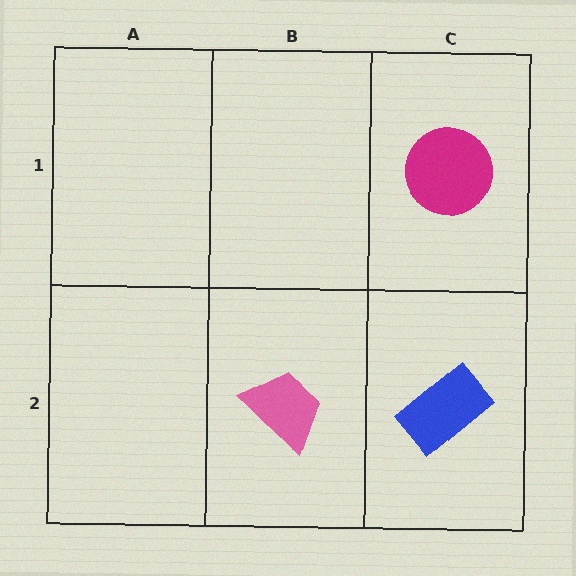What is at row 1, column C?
A magenta circle.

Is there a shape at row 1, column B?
No, that cell is empty.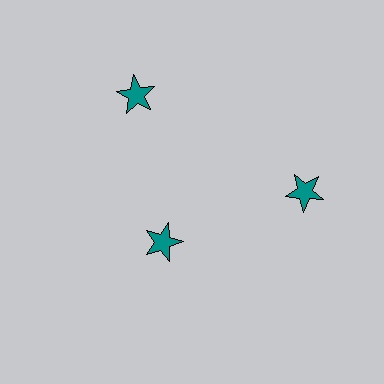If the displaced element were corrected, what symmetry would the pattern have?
It would have 3-fold rotational symmetry — the pattern would map onto itself every 120 degrees.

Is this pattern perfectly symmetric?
No. The 3 teal stars are arranged in a ring, but one element near the 7 o'clock position is pulled inward toward the center, breaking the 3-fold rotational symmetry.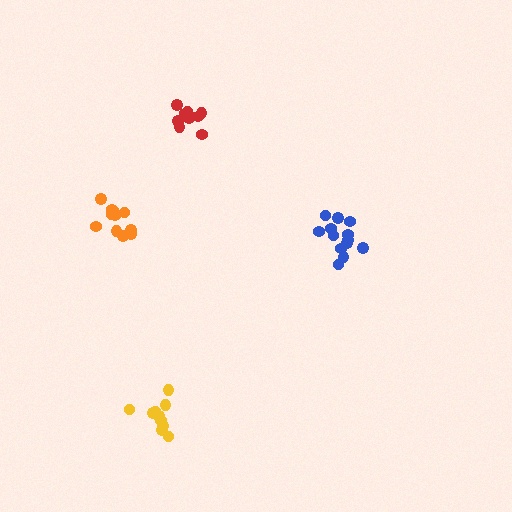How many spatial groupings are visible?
There are 4 spatial groupings.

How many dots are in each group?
Group 1: 13 dots, Group 2: 10 dots, Group 3: 10 dots, Group 4: 12 dots (45 total).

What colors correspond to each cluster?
The clusters are colored: blue, red, yellow, orange.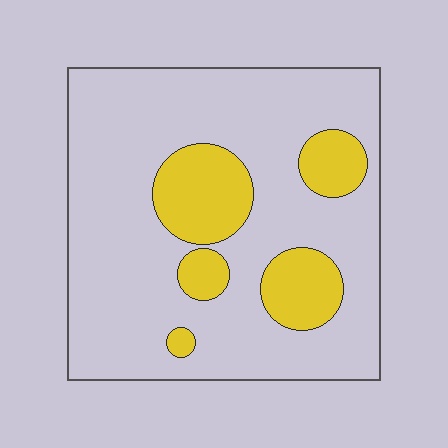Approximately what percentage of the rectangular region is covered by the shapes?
Approximately 20%.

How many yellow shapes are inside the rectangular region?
5.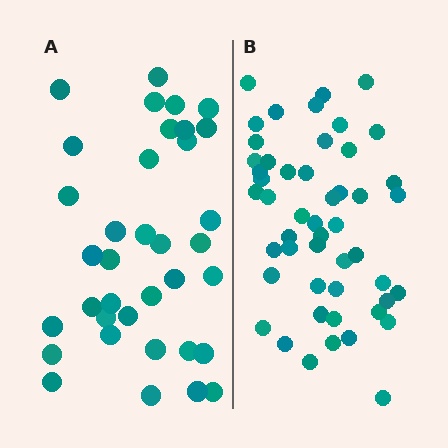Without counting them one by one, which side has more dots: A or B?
Region B (the right region) has more dots.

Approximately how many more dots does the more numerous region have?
Region B has approximately 15 more dots than region A.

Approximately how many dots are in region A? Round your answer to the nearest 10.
About 40 dots. (The exact count is 36, which rounds to 40.)